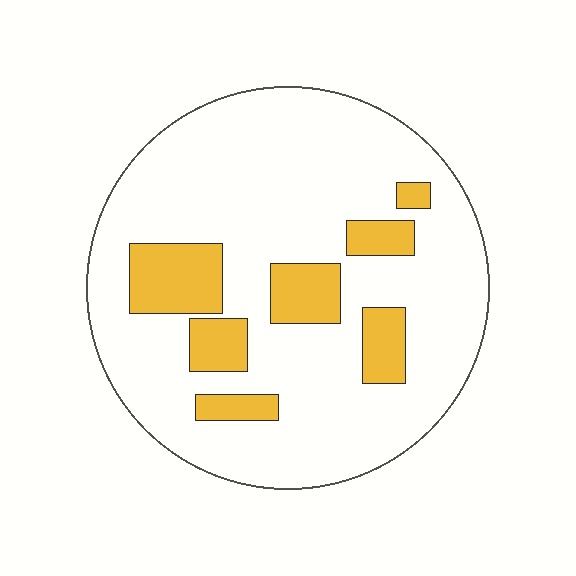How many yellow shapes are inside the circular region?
7.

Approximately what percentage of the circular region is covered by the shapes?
Approximately 20%.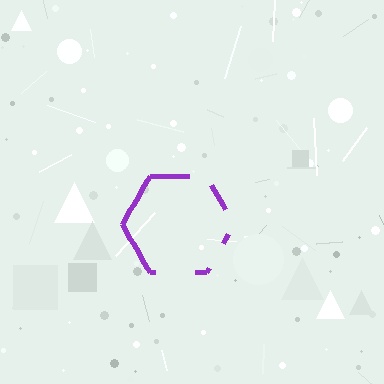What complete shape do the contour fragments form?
The contour fragments form a hexagon.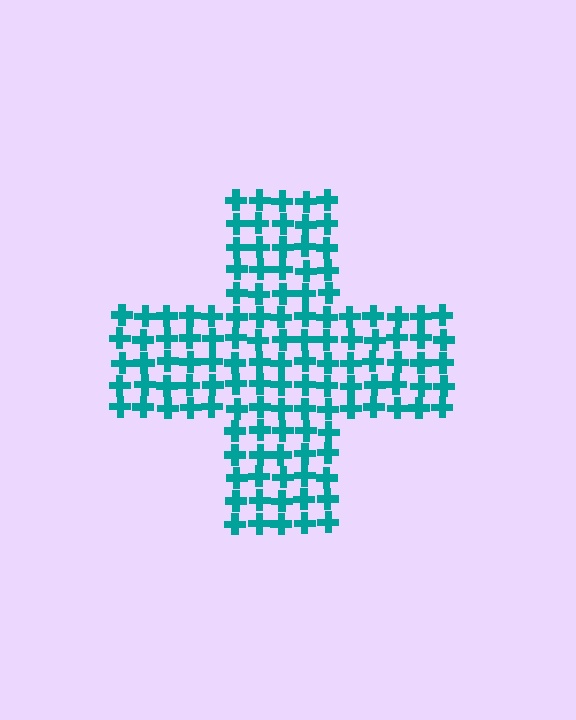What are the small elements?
The small elements are crosses.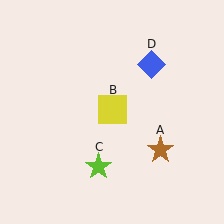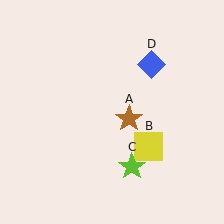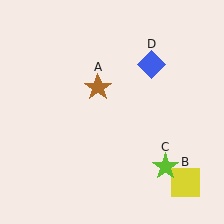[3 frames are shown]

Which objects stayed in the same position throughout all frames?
Blue diamond (object D) remained stationary.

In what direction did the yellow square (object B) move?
The yellow square (object B) moved down and to the right.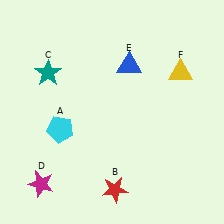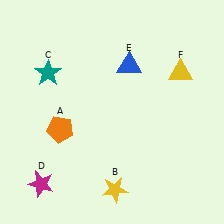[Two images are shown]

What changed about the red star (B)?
In Image 1, B is red. In Image 2, it changed to yellow.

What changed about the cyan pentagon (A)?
In Image 1, A is cyan. In Image 2, it changed to orange.